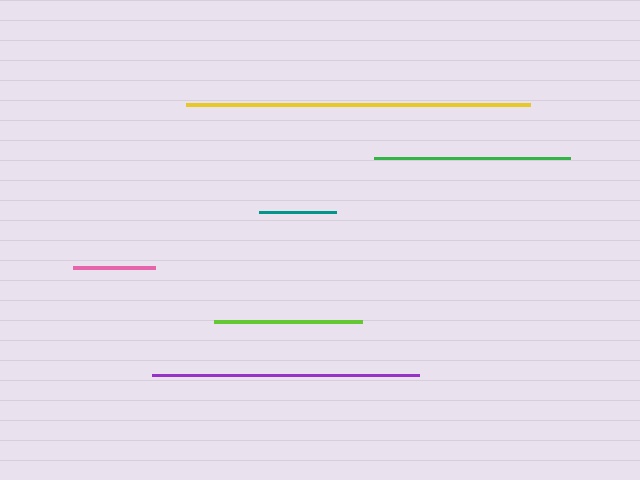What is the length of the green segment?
The green segment is approximately 196 pixels long.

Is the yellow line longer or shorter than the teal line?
The yellow line is longer than the teal line.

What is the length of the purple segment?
The purple segment is approximately 267 pixels long.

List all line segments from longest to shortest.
From longest to shortest: yellow, purple, green, lime, pink, teal.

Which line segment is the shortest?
The teal line is the shortest at approximately 77 pixels.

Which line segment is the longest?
The yellow line is the longest at approximately 344 pixels.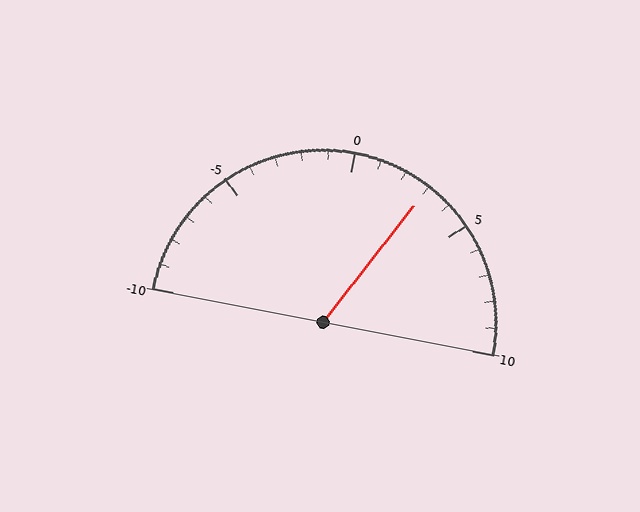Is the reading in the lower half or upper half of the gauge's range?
The reading is in the upper half of the range (-10 to 10).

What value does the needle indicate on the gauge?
The needle indicates approximately 3.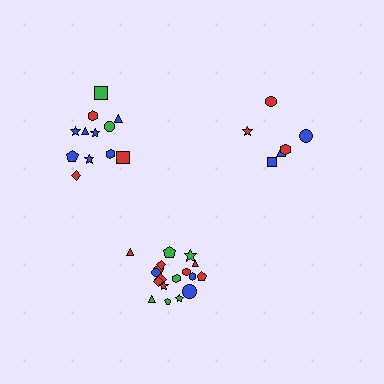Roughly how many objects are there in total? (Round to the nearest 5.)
Roughly 35 objects in total.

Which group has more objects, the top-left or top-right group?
The top-left group.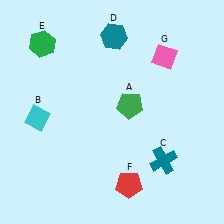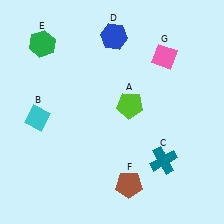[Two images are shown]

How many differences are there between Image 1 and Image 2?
There are 3 differences between the two images.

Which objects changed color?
A changed from green to lime. D changed from teal to blue. F changed from red to brown.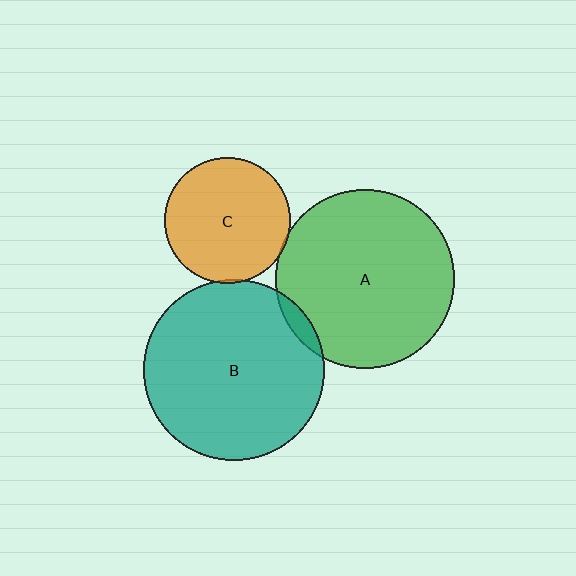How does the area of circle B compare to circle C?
Approximately 2.1 times.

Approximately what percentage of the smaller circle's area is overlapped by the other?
Approximately 5%.